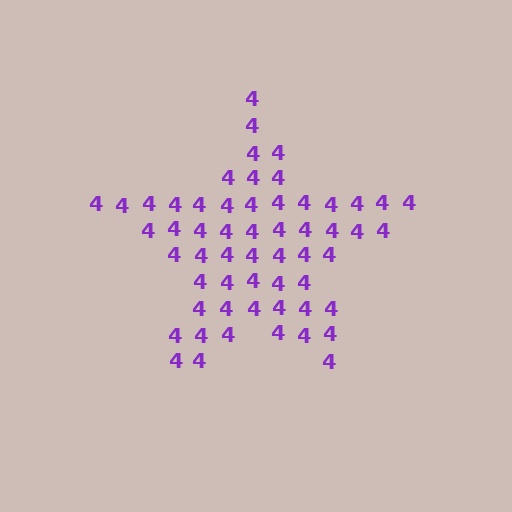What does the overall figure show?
The overall figure shows a star.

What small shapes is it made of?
It is made of small digit 4's.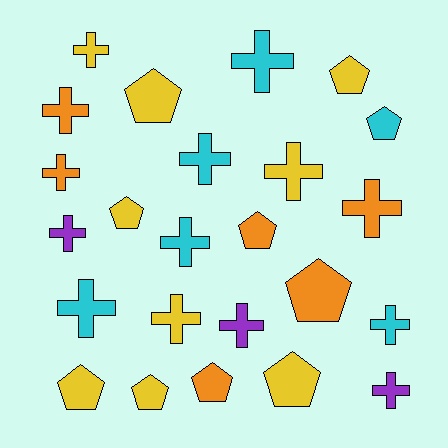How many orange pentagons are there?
There are 3 orange pentagons.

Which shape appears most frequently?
Cross, with 14 objects.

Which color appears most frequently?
Yellow, with 9 objects.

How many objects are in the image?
There are 24 objects.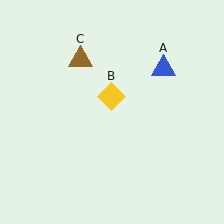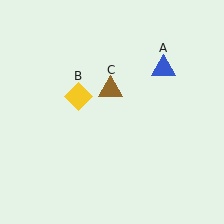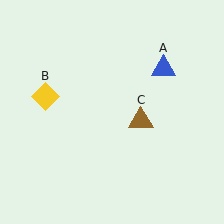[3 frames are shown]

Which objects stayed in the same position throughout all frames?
Blue triangle (object A) remained stationary.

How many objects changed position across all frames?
2 objects changed position: yellow diamond (object B), brown triangle (object C).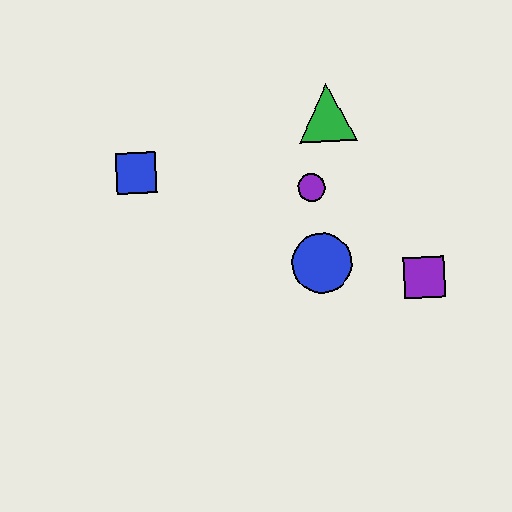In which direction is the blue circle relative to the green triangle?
The blue circle is below the green triangle.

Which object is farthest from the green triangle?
The blue square is farthest from the green triangle.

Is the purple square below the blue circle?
Yes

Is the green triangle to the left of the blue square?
No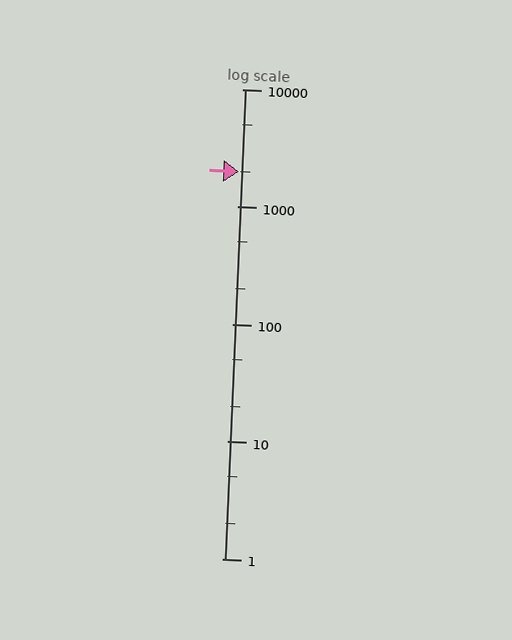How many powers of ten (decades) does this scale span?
The scale spans 4 decades, from 1 to 10000.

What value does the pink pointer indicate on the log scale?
The pointer indicates approximately 2000.